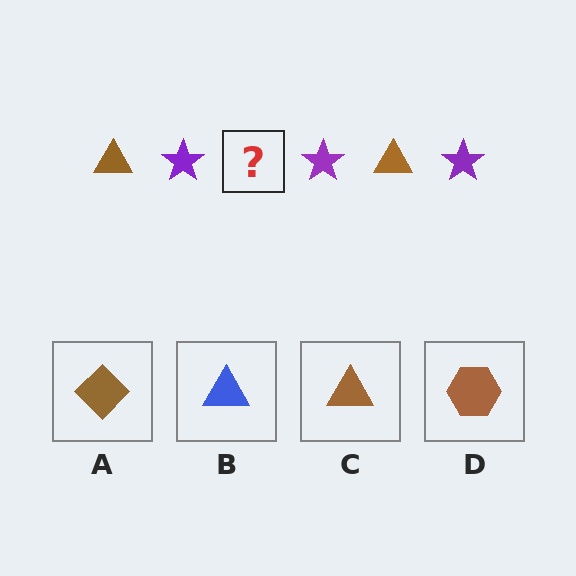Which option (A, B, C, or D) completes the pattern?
C.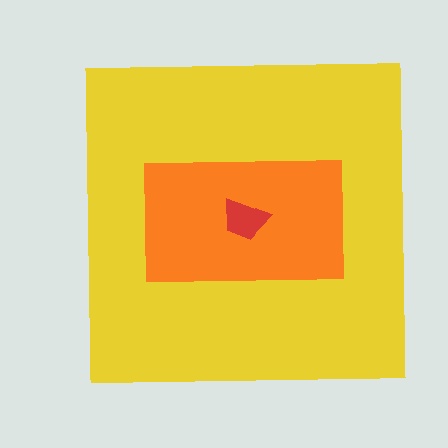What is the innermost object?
The red trapezoid.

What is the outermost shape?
The yellow square.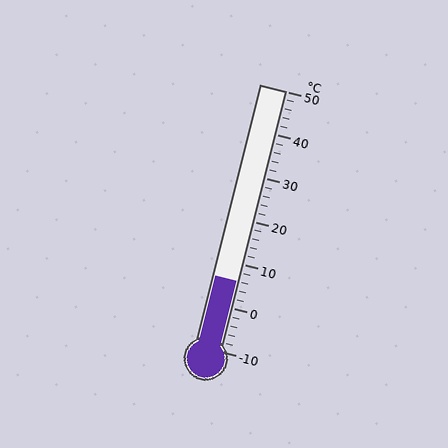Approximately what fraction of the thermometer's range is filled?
The thermometer is filled to approximately 25% of its range.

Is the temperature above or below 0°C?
The temperature is above 0°C.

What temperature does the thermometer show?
The thermometer shows approximately 6°C.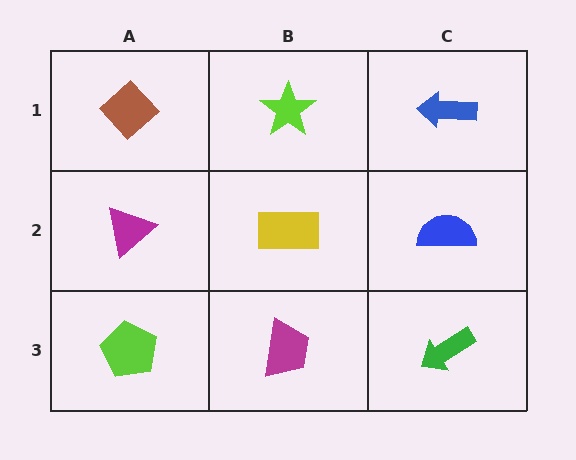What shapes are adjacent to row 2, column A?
A brown diamond (row 1, column A), a lime pentagon (row 3, column A), a yellow rectangle (row 2, column B).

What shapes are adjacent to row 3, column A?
A magenta triangle (row 2, column A), a magenta trapezoid (row 3, column B).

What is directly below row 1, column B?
A yellow rectangle.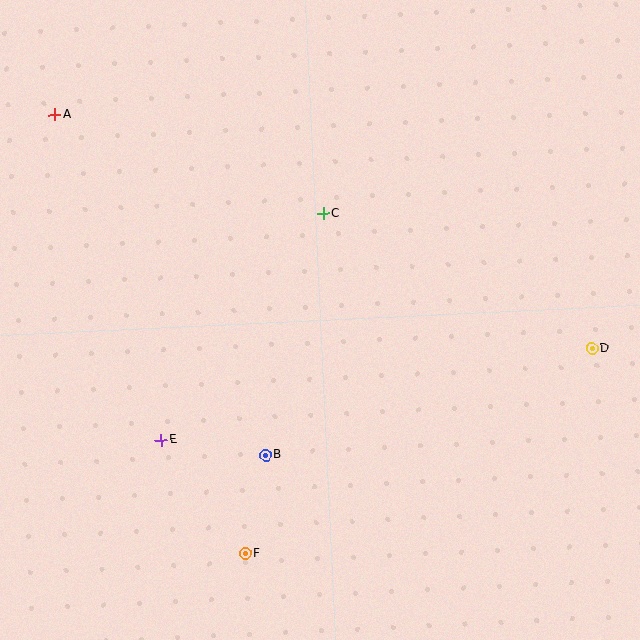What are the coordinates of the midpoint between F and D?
The midpoint between F and D is at (419, 451).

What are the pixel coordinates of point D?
Point D is at (592, 348).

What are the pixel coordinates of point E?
Point E is at (161, 440).